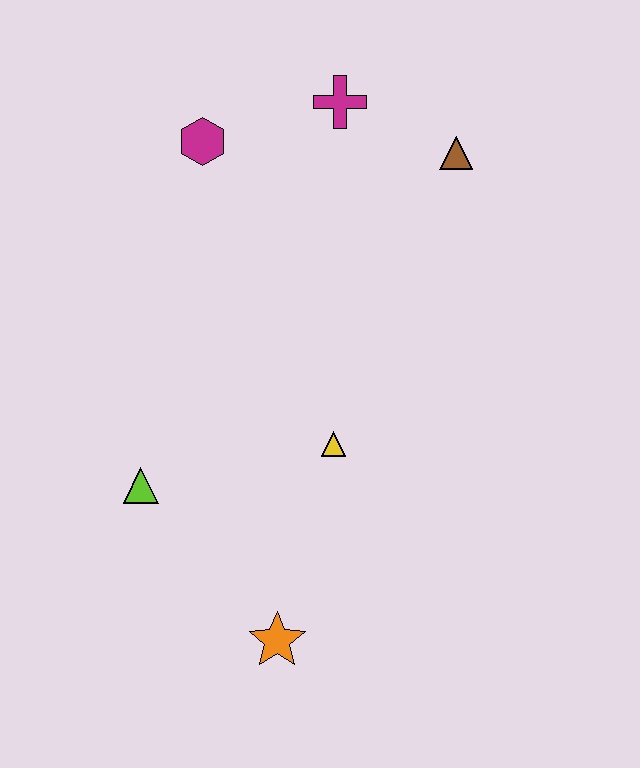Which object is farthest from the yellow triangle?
The magenta cross is farthest from the yellow triangle.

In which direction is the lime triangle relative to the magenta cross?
The lime triangle is below the magenta cross.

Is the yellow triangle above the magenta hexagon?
No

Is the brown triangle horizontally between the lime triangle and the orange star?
No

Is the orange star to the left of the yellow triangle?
Yes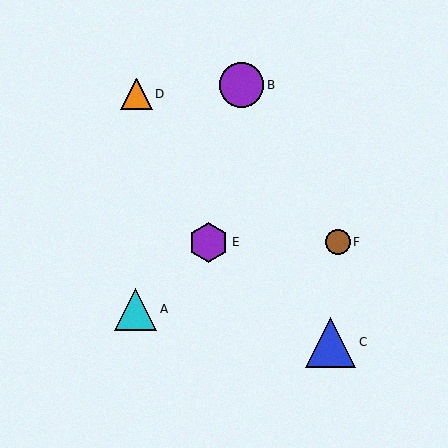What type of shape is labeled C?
Shape C is a blue triangle.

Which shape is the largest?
The blue triangle (labeled C) is the largest.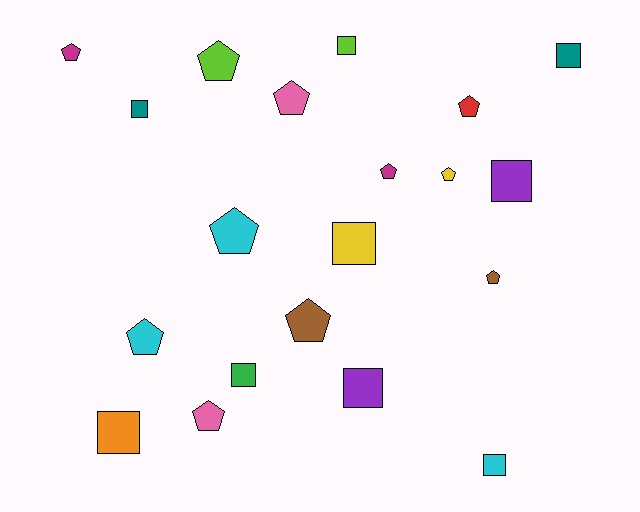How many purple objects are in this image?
There are 2 purple objects.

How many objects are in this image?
There are 20 objects.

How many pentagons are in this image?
There are 11 pentagons.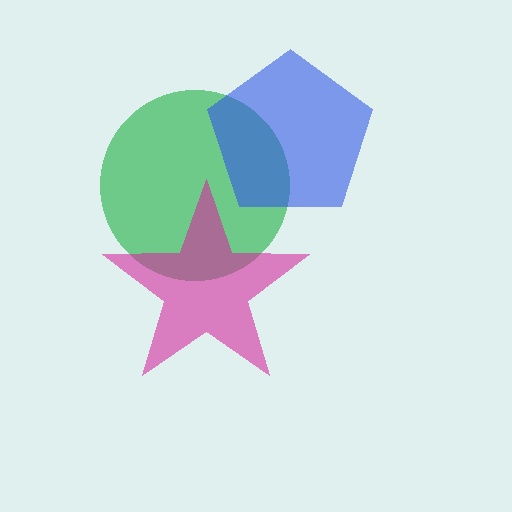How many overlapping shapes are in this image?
There are 3 overlapping shapes in the image.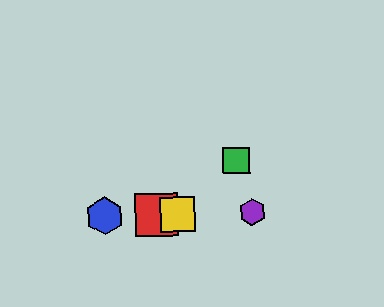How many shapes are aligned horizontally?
4 shapes (the red square, the blue hexagon, the yellow square, the purple hexagon) are aligned horizontally.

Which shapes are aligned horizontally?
The red square, the blue hexagon, the yellow square, the purple hexagon are aligned horizontally.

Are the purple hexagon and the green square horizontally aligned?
No, the purple hexagon is at y≈212 and the green square is at y≈160.